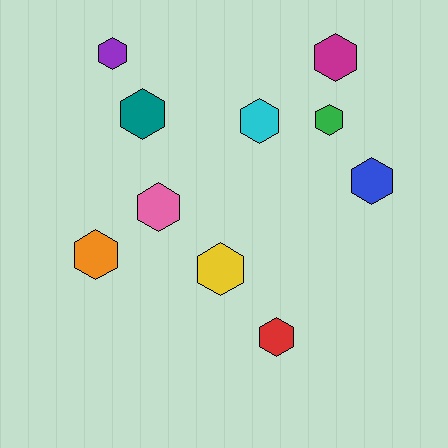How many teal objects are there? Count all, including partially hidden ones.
There is 1 teal object.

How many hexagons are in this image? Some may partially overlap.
There are 10 hexagons.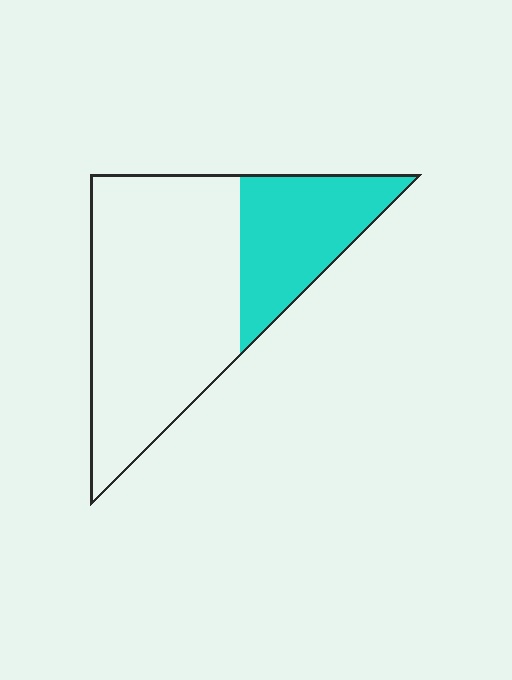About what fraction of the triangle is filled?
About one third (1/3).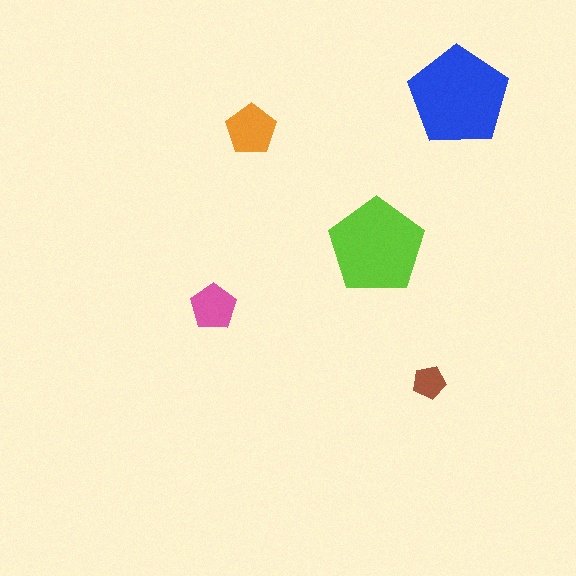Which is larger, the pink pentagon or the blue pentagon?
The blue one.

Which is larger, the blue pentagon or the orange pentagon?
The blue one.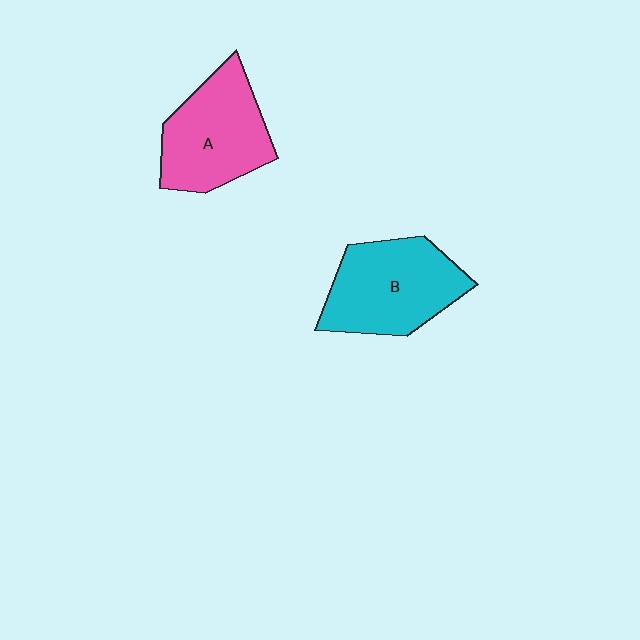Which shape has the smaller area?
Shape A (pink).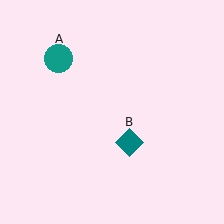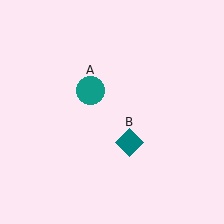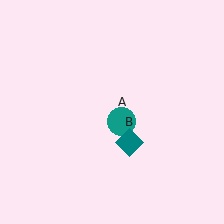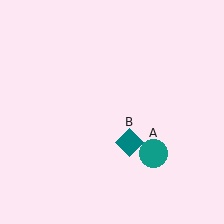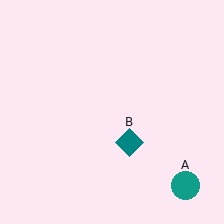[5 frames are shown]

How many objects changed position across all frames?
1 object changed position: teal circle (object A).